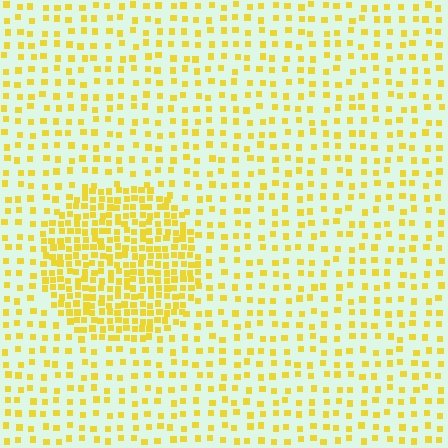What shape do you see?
I see a circle.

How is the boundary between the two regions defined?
The boundary is defined by a change in element density (approximately 2.5x ratio). All elements are the same color, size, and shape.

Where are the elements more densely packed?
The elements are more densely packed inside the circle boundary.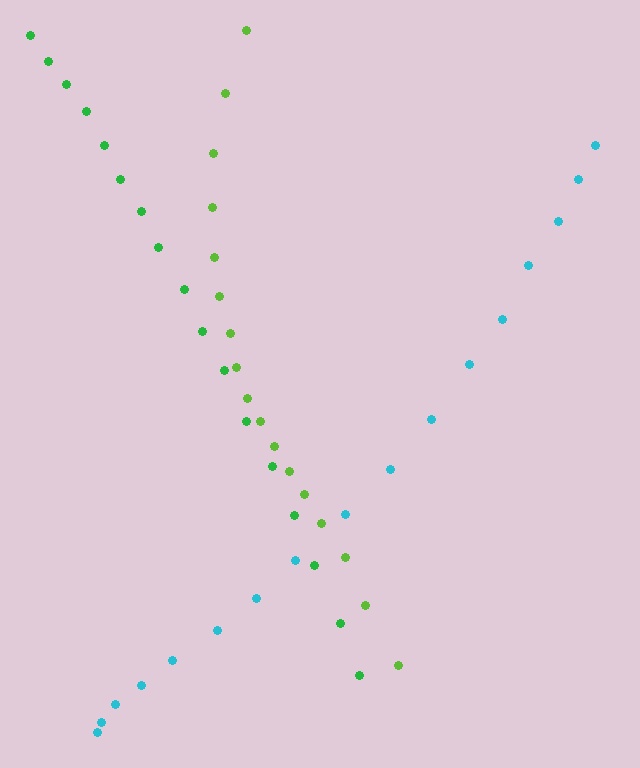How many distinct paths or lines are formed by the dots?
There are 3 distinct paths.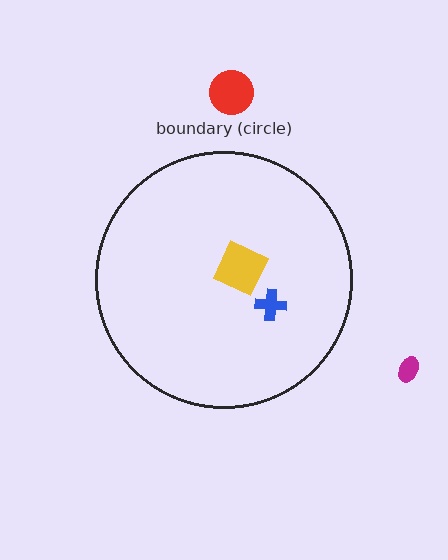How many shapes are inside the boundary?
2 inside, 2 outside.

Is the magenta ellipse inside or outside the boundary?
Outside.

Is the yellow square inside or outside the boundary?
Inside.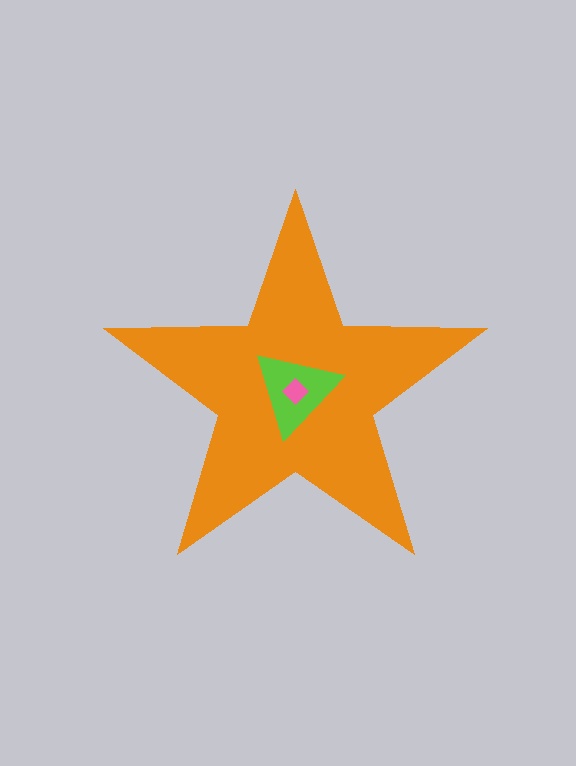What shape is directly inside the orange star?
The lime triangle.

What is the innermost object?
The pink diamond.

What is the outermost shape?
The orange star.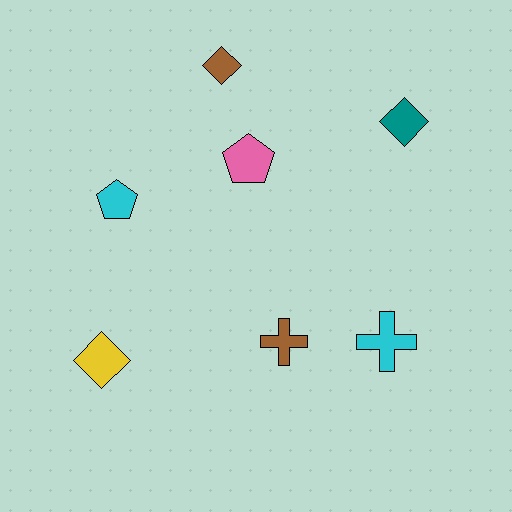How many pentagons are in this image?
There are 2 pentagons.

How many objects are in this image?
There are 7 objects.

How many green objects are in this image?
There are no green objects.